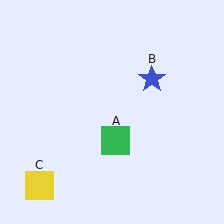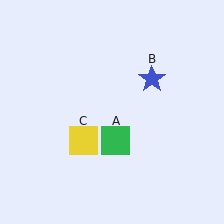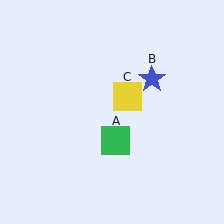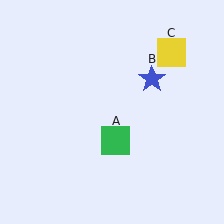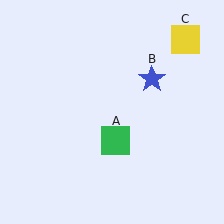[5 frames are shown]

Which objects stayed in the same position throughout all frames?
Green square (object A) and blue star (object B) remained stationary.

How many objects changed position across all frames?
1 object changed position: yellow square (object C).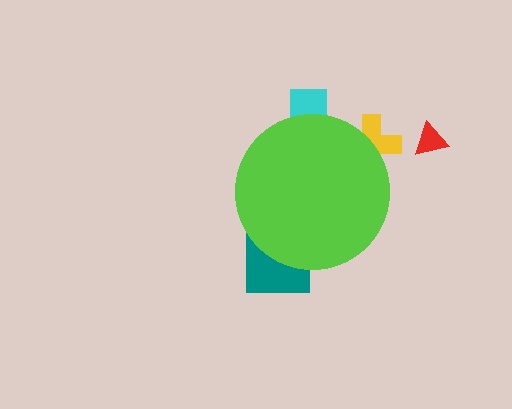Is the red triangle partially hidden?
No, the red triangle is fully visible.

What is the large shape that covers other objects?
A lime circle.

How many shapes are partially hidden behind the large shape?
3 shapes are partially hidden.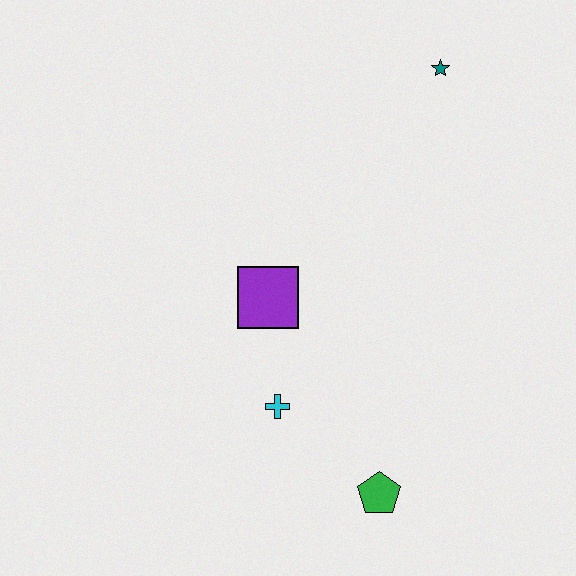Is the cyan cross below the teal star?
Yes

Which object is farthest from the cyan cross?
The teal star is farthest from the cyan cross.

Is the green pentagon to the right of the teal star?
No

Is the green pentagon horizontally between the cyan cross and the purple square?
No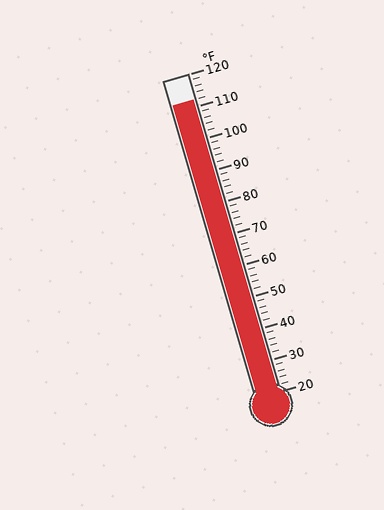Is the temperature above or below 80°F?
The temperature is above 80°F.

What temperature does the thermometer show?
The thermometer shows approximately 112°F.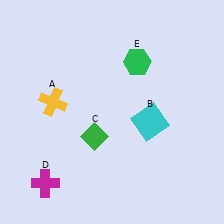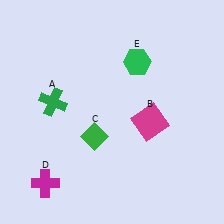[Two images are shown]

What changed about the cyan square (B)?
In Image 1, B is cyan. In Image 2, it changed to magenta.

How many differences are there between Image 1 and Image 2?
There are 2 differences between the two images.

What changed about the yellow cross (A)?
In Image 1, A is yellow. In Image 2, it changed to green.